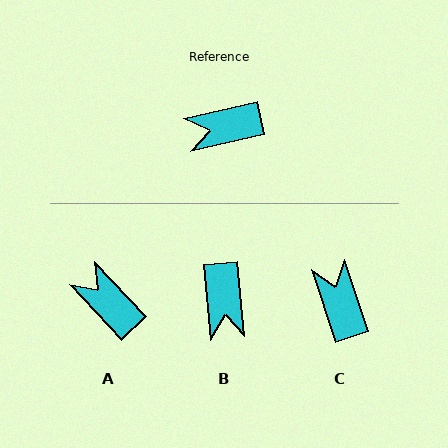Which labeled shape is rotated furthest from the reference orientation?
C, about 85 degrees away.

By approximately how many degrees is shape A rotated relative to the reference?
Approximately 60 degrees clockwise.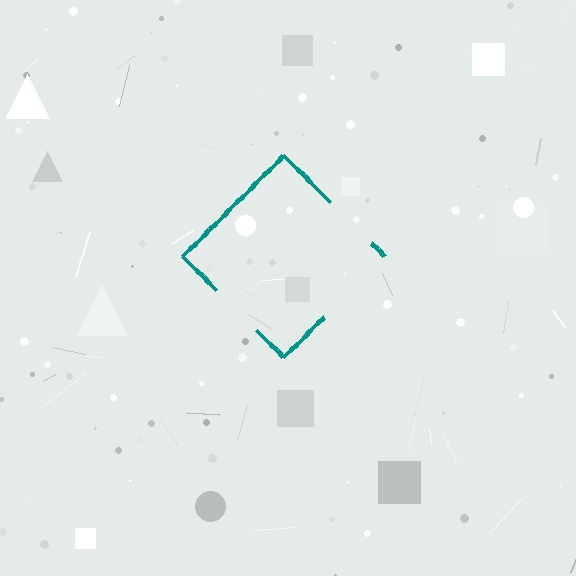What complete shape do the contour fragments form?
The contour fragments form a diamond.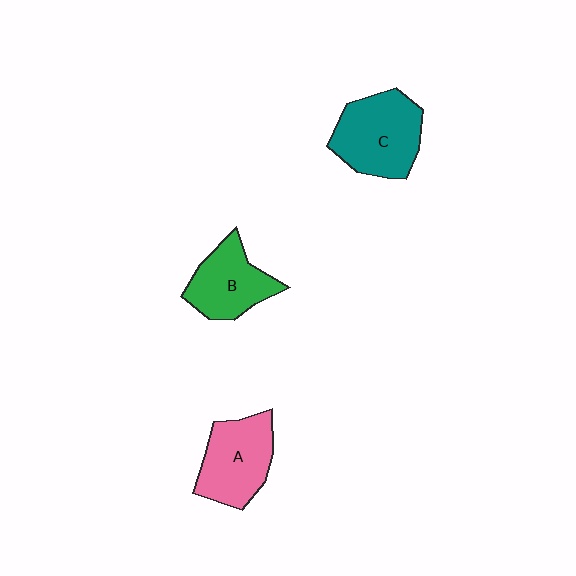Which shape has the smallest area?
Shape B (green).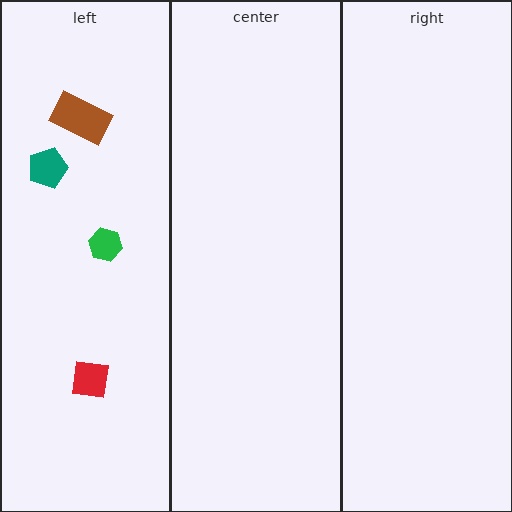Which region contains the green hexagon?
The left region.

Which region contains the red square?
The left region.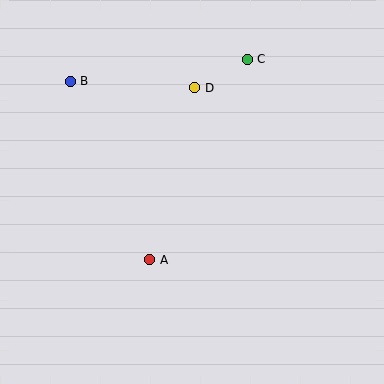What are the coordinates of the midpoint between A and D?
The midpoint between A and D is at (172, 174).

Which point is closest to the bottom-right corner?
Point A is closest to the bottom-right corner.